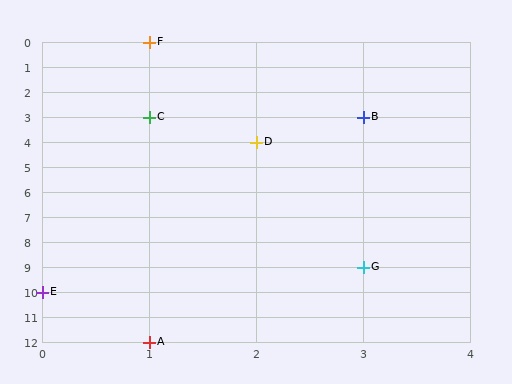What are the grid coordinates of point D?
Point D is at grid coordinates (2, 4).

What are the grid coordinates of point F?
Point F is at grid coordinates (1, 0).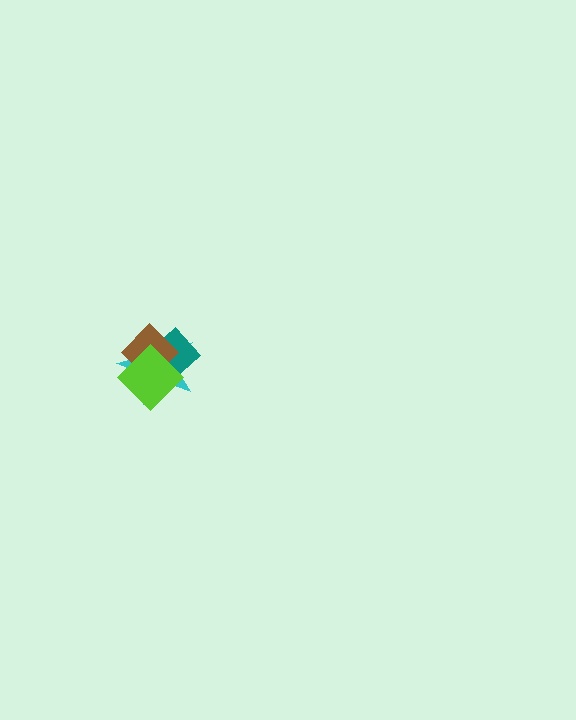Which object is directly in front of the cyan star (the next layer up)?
The teal diamond is directly in front of the cyan star.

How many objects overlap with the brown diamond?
3 objects overlap with the brown diamond.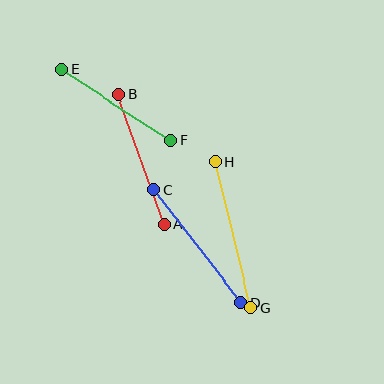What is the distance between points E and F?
The distance is approximately 131 pixels.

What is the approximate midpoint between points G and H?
The midpoint is at approximately (233, 235) pixels.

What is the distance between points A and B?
The distance is approximately 138 pixels.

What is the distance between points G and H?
The distance is approximately 150 pixels.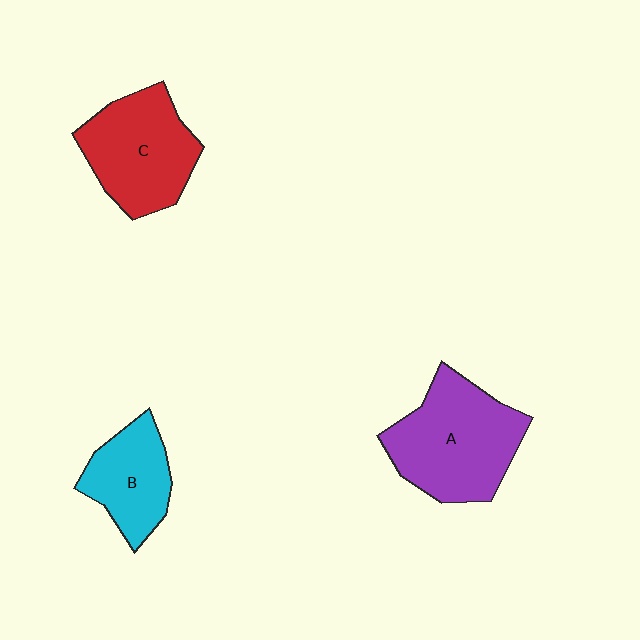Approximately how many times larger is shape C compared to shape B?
Approximately 1.4 times.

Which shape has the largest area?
Shape A (purple).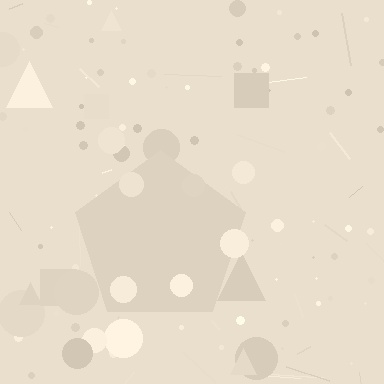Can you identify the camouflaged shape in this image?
The camouflaged shape is a pentagon.